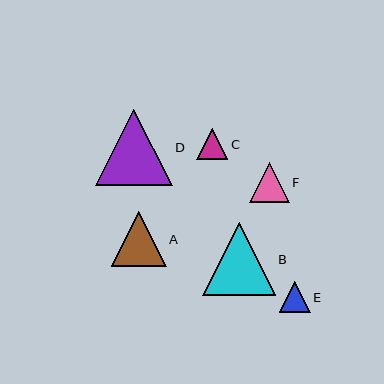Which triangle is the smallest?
Triangle E is the smallest with a size of approximately 31 pixels.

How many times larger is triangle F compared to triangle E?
Triangle F is approximately 1.3 times the size of triangle E.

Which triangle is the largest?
Triangle D is the largest with a size of approximately 77 pixels.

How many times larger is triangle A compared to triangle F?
Triangle A is approximately 1.4 times the size of triangle F.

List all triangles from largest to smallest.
From largest to smallest: D, B, A, F, C, E.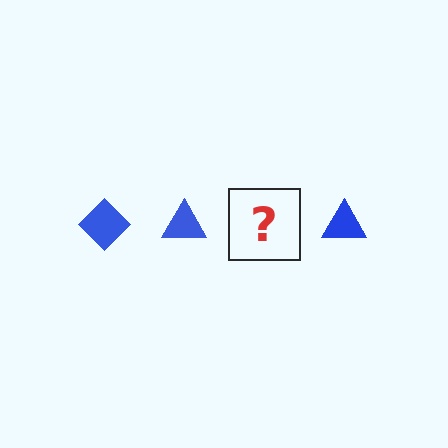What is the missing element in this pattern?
The missing element is a blue diamond.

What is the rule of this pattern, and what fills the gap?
The rule is that the pattern cycles through diamond, triangle shapes in blue. The gap should be filled with a blue diamond.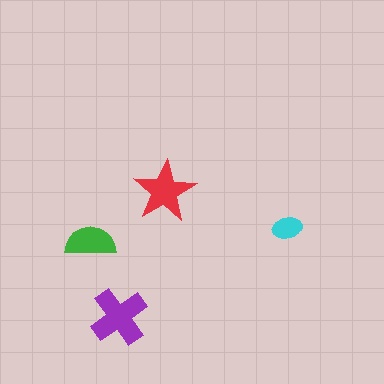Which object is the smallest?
The cyan ellipse.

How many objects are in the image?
There are 4 objects in the image.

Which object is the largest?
The purple cross.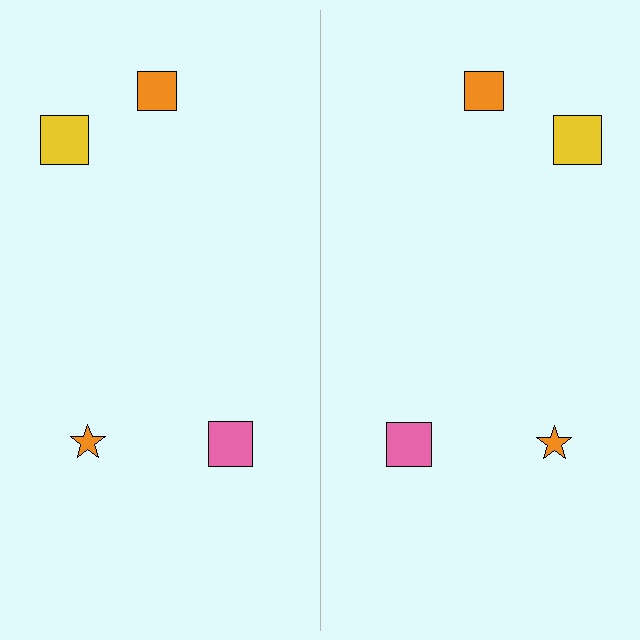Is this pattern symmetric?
Yes, this pattern has bilateral (reflection) symmetry.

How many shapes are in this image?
There are 8 shapes in this image.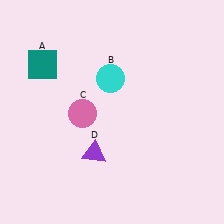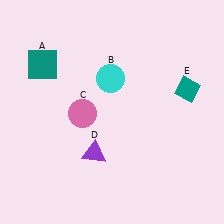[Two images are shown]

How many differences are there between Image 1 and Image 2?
There is 1 difference between the two images.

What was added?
A teal diamond (E) was added in Image 2.